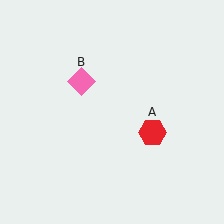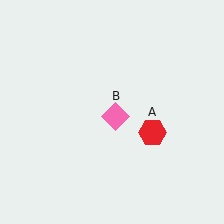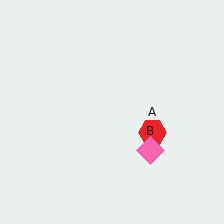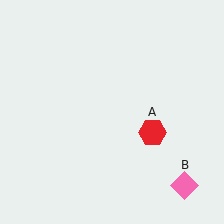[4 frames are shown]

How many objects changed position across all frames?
1 object changed position: pink diamond (object B).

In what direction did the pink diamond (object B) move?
The pink diamond (object B) moved down and to the right.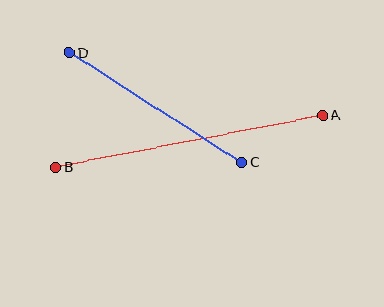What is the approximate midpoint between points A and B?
The midpoint is at approximately (189, 141) pixels.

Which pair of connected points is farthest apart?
Points A and B are farthest apart.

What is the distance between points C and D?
The distance is approximately 205 pixels.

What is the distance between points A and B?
The distance is approximately 272 pixels.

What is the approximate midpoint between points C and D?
The midpoint is at approximately (156, 108) pixels.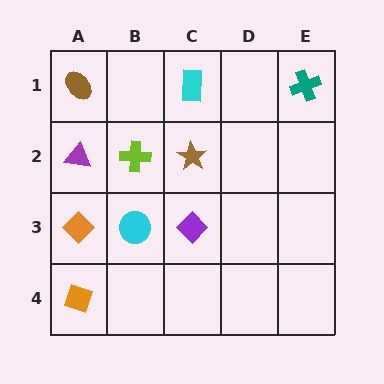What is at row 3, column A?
An orange diamond.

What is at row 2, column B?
A lime cross.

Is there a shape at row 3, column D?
No, that cell is empty.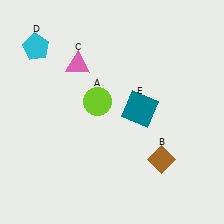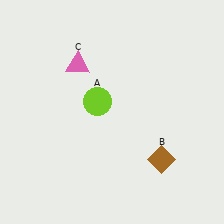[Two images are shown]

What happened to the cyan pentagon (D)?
The cyan pentagon (D) was removed in Image 2. It was in the top-left area of Image 1.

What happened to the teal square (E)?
The teal square (E) was removed in Image 2. It was in the top-right area of Image 1.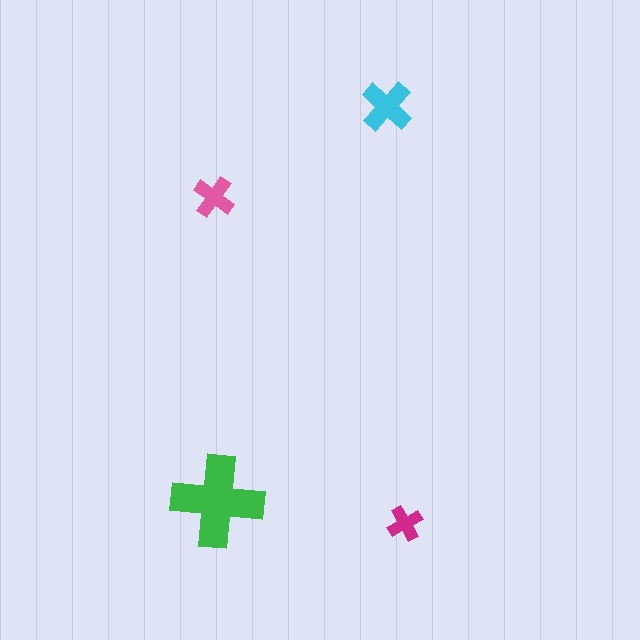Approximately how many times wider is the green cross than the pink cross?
About 2 times wider.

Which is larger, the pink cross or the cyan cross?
The cyan one.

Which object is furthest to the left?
The pink cross is leftmost.